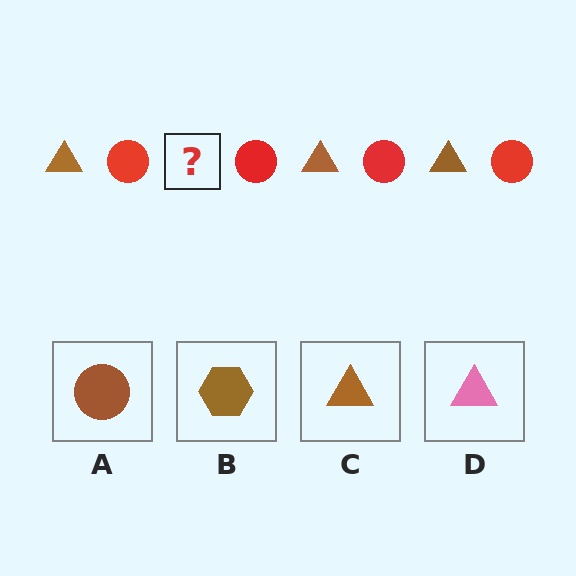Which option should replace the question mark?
Option C.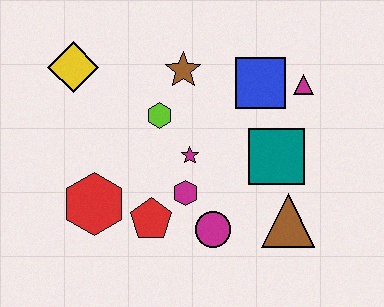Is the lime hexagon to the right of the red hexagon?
Yes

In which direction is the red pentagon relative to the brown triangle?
The red pentagon is to the left of the brown triangle.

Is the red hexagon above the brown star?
No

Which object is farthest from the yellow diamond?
The brown triangle is farthest from the yellow diamond.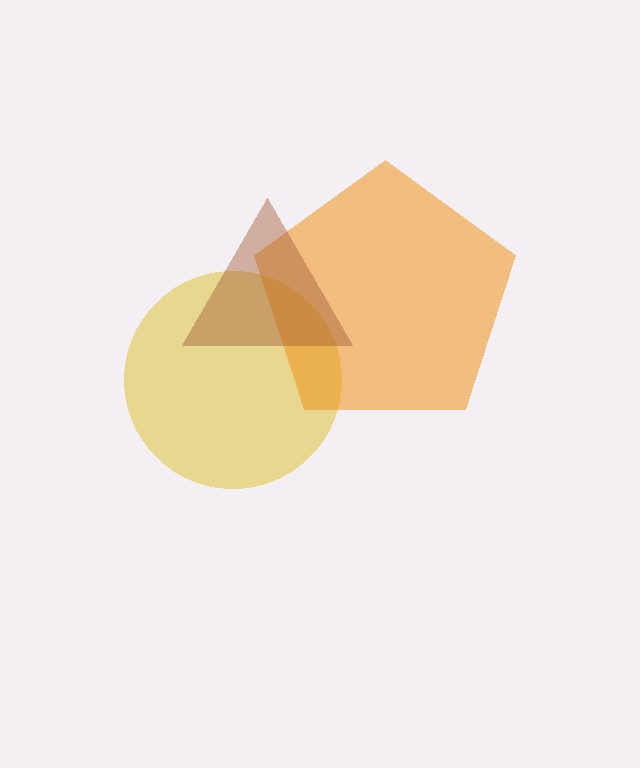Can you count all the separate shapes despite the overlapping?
Yes, there are 3 separate shapes.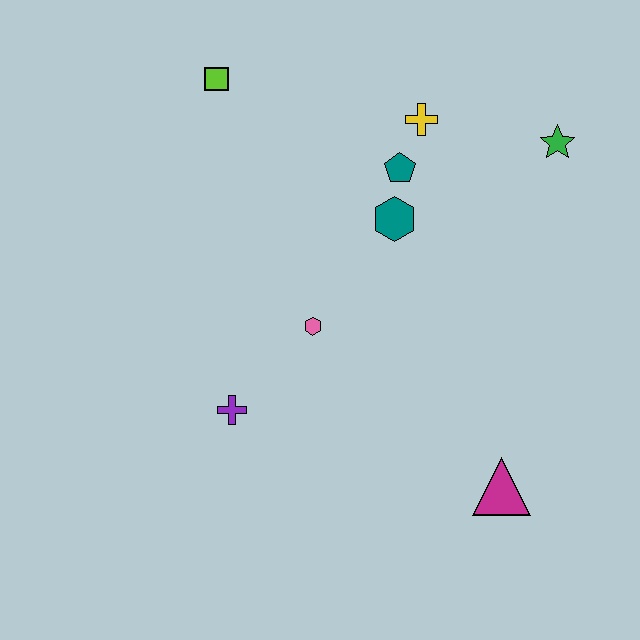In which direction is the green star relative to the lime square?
The green star is to the right of the lime square.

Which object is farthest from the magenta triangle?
The lime square is farthest from the magenta triangle.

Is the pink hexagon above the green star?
No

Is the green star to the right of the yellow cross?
Yes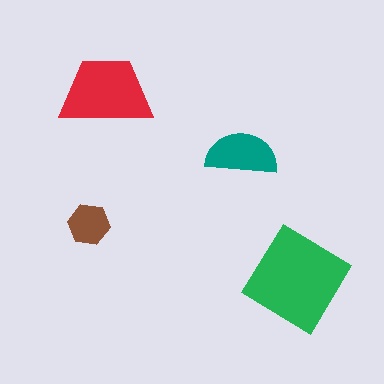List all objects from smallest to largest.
The brown hexagon, the teal semicircle, the red trapezoid, the green diamond.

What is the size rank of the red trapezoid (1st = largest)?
2nd.